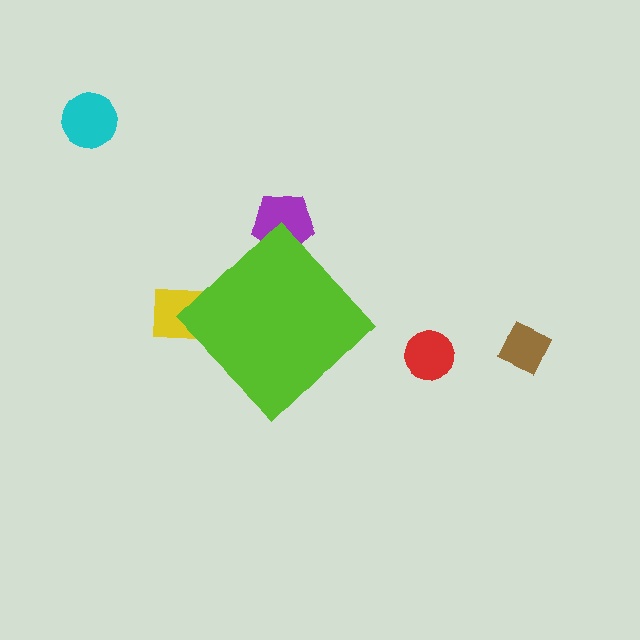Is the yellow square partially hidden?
Yes, the yellow square is partially hidden behind the lime diamond.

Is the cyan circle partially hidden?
No, the cyan circle is fully visible.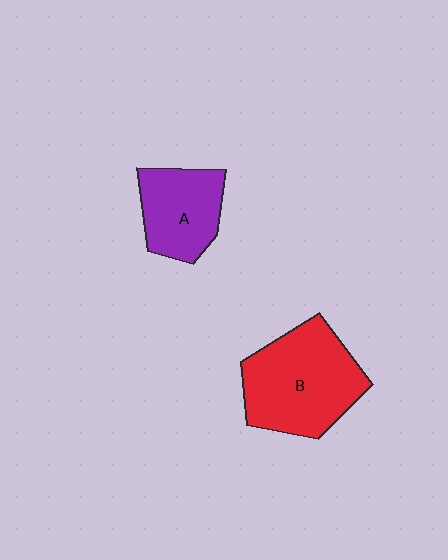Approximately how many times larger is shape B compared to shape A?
Approximately 1.6 times.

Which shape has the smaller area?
Shape A (purple).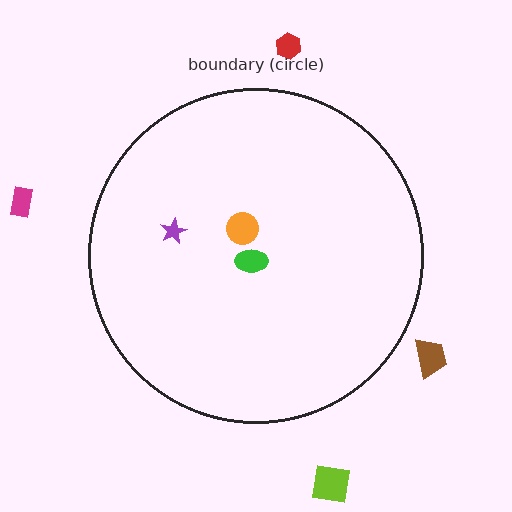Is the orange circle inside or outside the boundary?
Inside.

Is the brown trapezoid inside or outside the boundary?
Outside.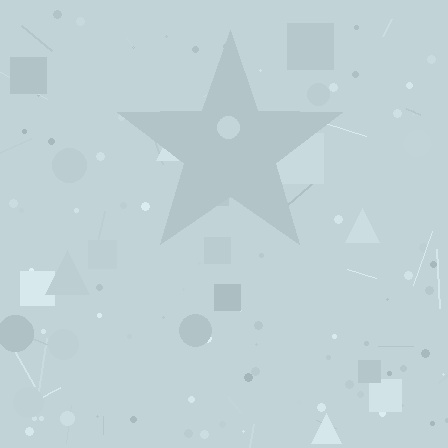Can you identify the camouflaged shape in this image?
The camouflaged shape is a star.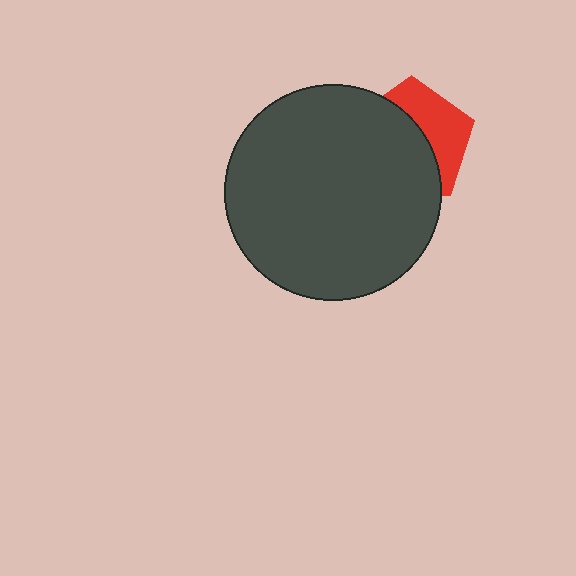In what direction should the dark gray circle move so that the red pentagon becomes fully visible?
The dark gray circle should move left. That is the shortest direction to clear the overlap and leave the red pentagon fully visible.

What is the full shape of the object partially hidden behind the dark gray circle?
The partially hidden object is a red pentagon.